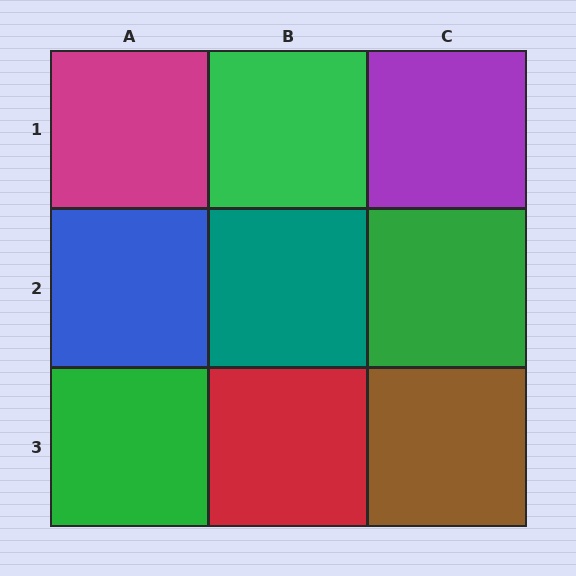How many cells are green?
3 cells are green.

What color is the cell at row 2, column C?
Green.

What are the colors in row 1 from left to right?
Magenta, green, purple.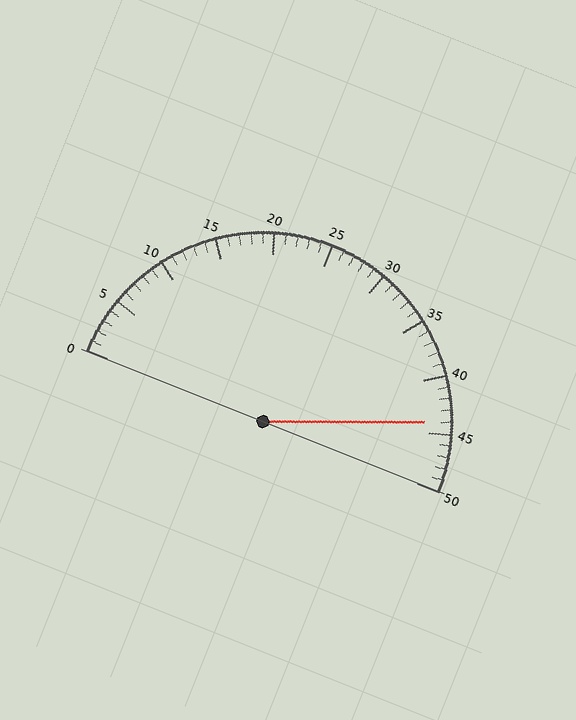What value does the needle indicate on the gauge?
The needle indicates approximately 44.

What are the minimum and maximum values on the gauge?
The gauge ranges from 0 to 50.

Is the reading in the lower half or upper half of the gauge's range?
The reading is in the upper half of the range (0 to 50).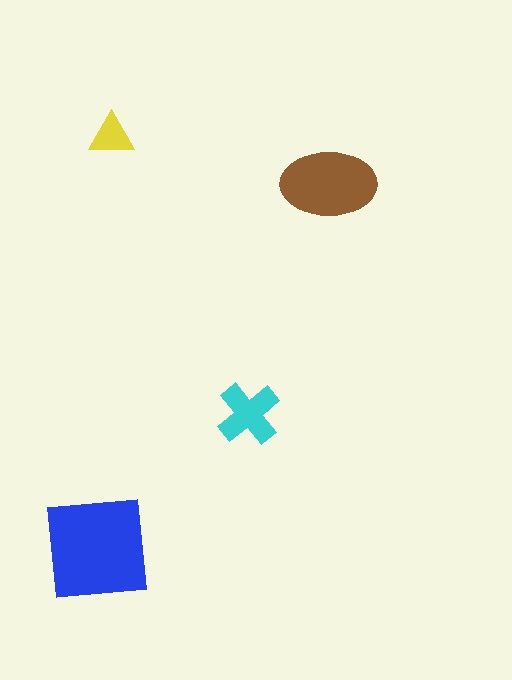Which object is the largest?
The blue square.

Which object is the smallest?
The yellow triangle.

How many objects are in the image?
There are 4 objects in the image.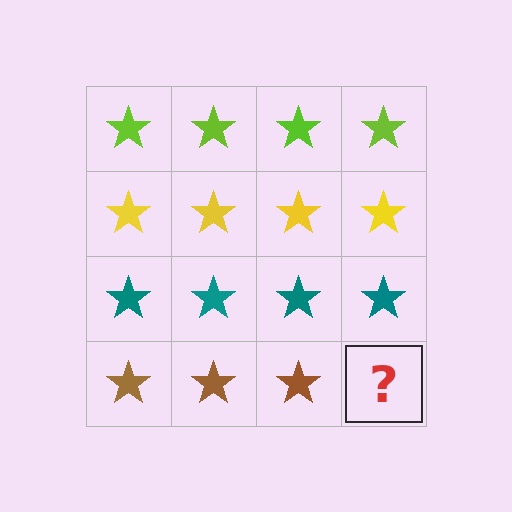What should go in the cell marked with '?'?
The missing cell should contain a brown star.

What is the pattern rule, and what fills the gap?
The rule is that each row has a consistent color. The gap should be filled with a brown star.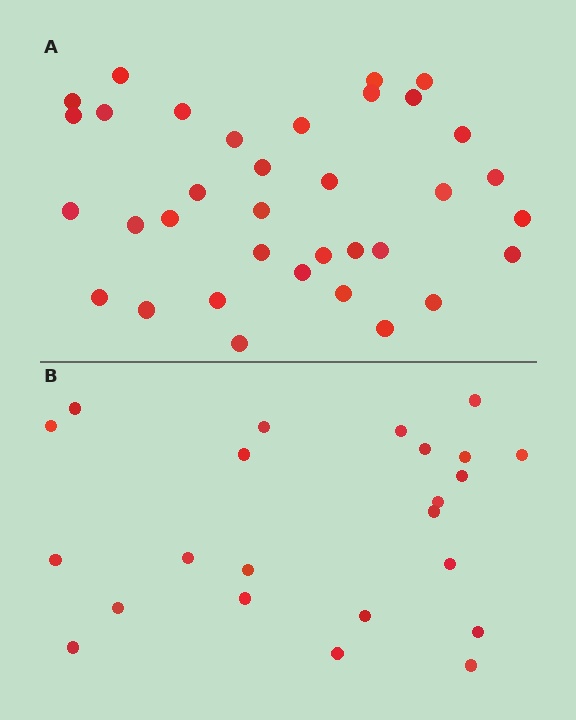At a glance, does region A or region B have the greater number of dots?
Region A (the top region) has more dots.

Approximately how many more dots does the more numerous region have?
Region A has roughly 12 or so more dots than region B.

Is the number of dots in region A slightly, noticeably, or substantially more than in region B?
Region A has substantially more. The ratio is roughly 1.5 to 1.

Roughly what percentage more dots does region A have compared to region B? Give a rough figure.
About 50% more.